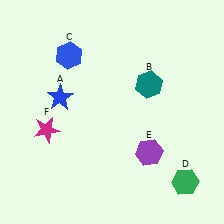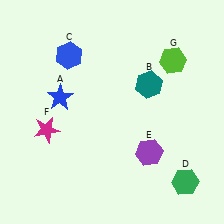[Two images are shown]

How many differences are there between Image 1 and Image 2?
There is 1 difference between the two images.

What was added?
A lime hexagon (G) was added in Image 2.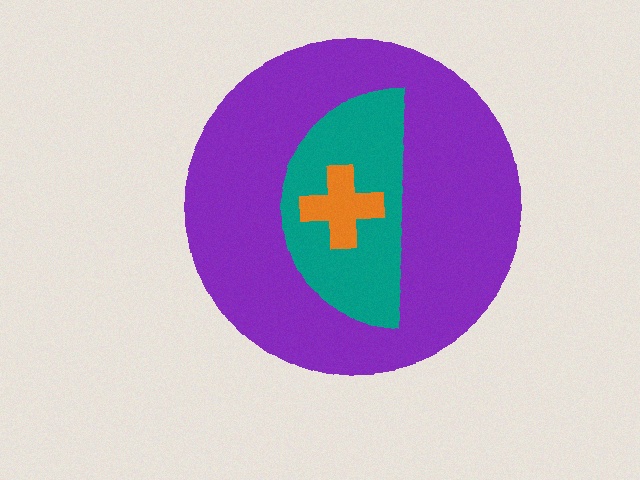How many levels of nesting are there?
3.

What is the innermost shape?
The orange cross.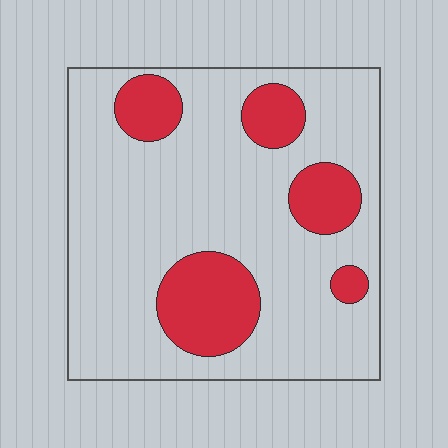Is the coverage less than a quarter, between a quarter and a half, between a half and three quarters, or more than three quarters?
Less than a quarter.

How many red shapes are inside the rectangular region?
5.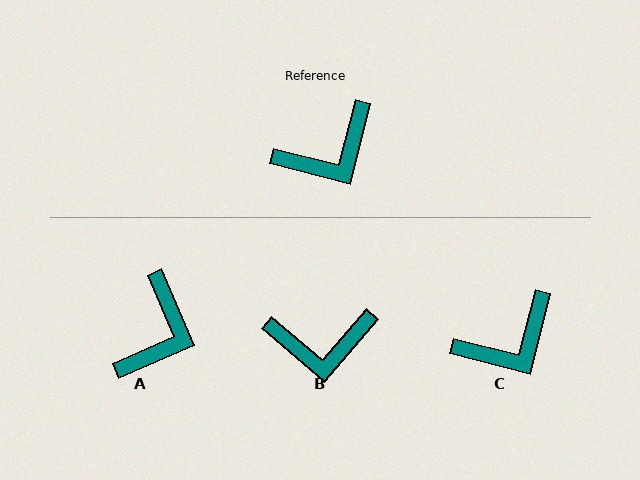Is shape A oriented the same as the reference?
No, it is off by about 38 degrees.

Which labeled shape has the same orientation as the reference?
C.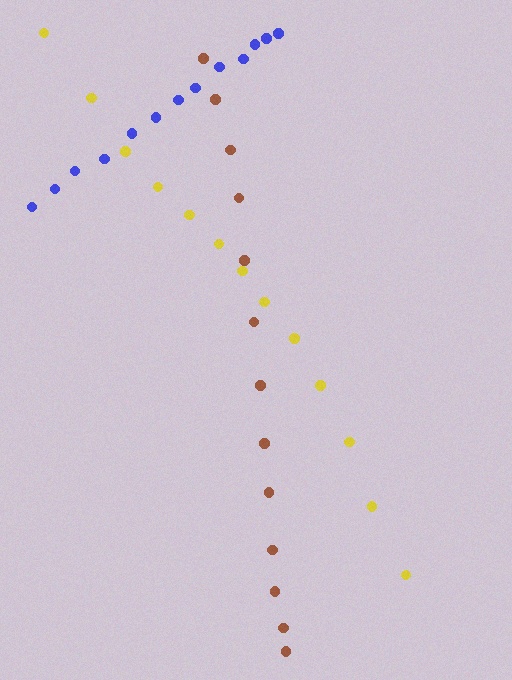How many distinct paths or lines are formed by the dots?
There are 3 distinct paths.